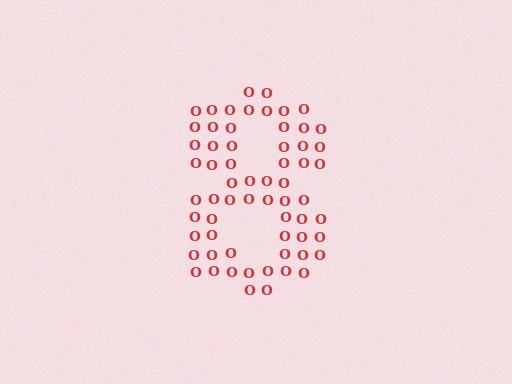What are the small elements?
The small elements are letter O's.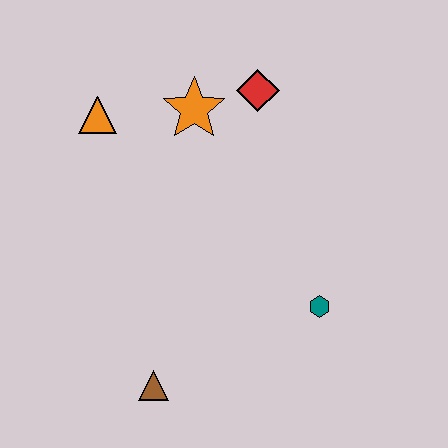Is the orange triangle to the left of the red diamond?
Yes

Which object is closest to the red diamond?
The orange star is closest to the red diamond.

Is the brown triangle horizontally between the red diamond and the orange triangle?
Yes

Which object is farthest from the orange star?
The brown triangle is farthest from the orange star.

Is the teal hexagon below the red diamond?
Yes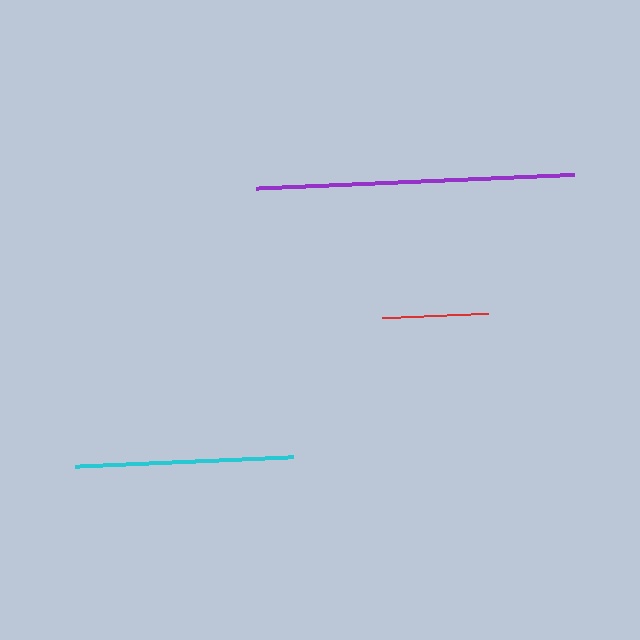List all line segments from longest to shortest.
From longest to shortest: purple, cyan, red.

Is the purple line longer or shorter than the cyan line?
The purple line is longer than the cyan line.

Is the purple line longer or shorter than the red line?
The purple line is longer than the red line.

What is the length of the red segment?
The red segment is approximately 106 pixels long.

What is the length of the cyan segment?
The cyan segment is approximately 218 pixels long.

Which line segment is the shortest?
The red line is the shortest at approximately 106 pixels.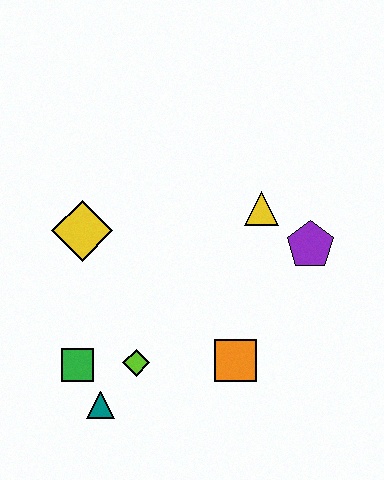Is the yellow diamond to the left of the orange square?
Yes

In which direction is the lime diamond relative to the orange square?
The lime diamond is to the left of the orange square.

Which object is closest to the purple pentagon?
The yellow triangle is closest to the purple pentagon.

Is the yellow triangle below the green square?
No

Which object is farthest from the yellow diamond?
The purple pentagon is farthest from the yellow diamond.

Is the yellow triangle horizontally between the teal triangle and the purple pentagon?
Yes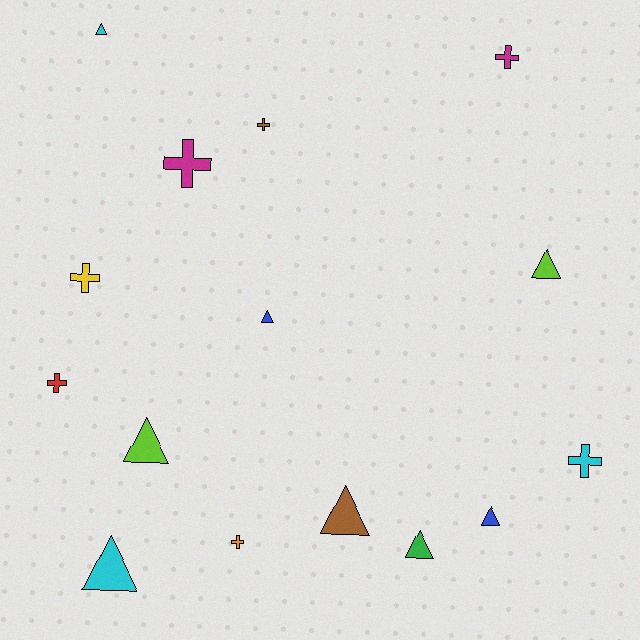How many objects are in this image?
There are 15 objects.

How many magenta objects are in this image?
There are 2 magenta objects.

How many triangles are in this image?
There are 8 triangles.